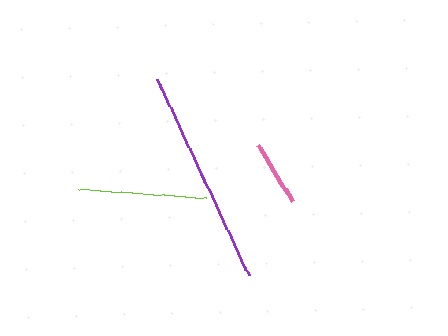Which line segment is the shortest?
The pink line is the shortest at approximately 66 pixels.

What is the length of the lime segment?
The lime segment is approximately 127 pixels long.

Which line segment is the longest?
The purple line is the longest at approximately 217 pixels.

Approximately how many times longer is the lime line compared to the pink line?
The lime line is approximately 1.9 times the length of the pink line.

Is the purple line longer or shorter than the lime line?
The purple line is longer than the lime line.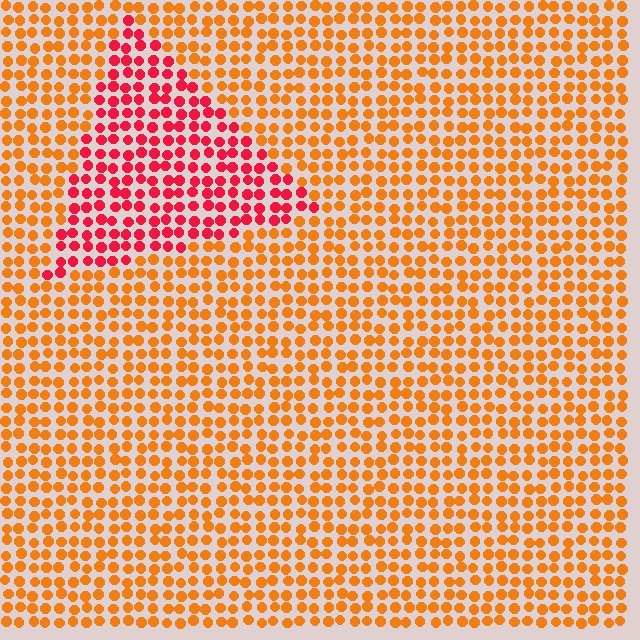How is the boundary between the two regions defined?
The boundary is defined purely by a slight shift in hue (about 41 degrees). Spacing, size, and orientation are identical on both sides.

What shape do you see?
I see a triangle.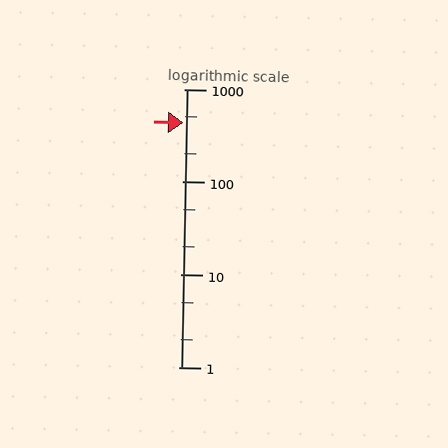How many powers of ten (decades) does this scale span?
The scale spans 3 decades, from 1 to 1000.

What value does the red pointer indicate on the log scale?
The pointer indicates approximately 430.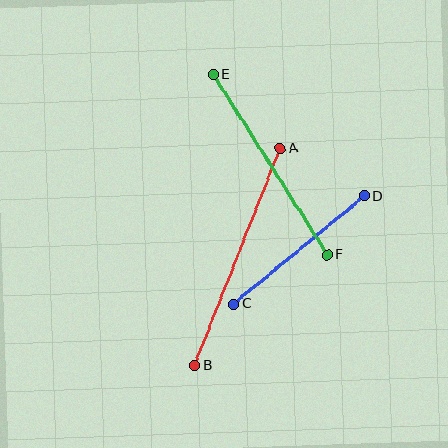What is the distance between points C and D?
The distance is approximately 170 pixels.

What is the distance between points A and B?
The distance is approximately 233 pixels.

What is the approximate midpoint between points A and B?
The midpoint is at approximately (237, 257) pixels.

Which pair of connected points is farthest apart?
Points A and B are farthest apart.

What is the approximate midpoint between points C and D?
The midpoint is at approximately (299, 250) pixels.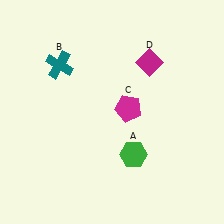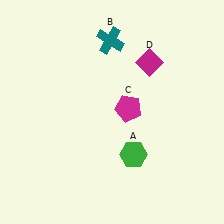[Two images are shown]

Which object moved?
The teal cross (B) moved right.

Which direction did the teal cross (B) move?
The teal cross (B) moved right.